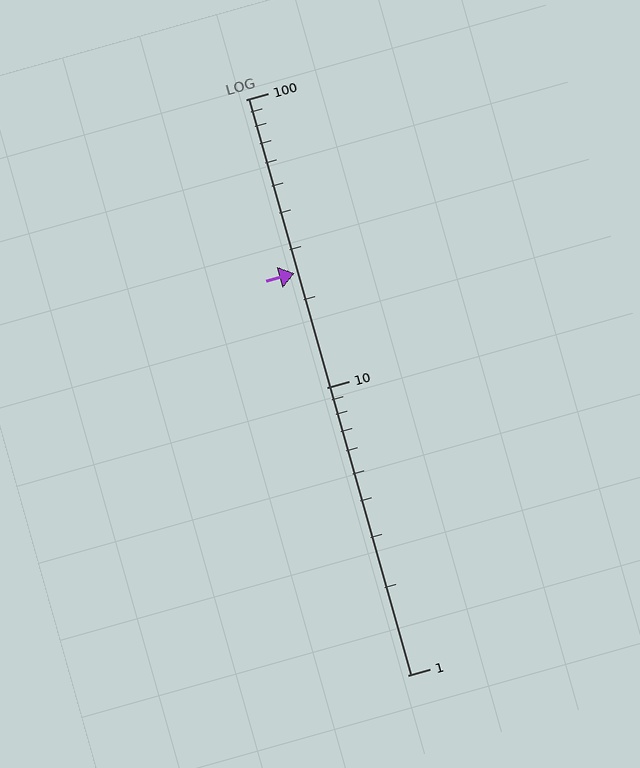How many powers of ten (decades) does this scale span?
The scale spans 2 decades, from 1 to 100.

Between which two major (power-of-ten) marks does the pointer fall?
The pointer is between 10 and 100.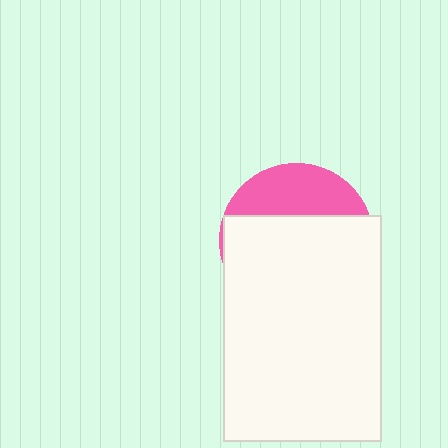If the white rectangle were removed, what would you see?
You would see the complete pink circle.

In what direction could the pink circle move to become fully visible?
The pink circle could move up. That would shift it out from behind the white rectangle entirely.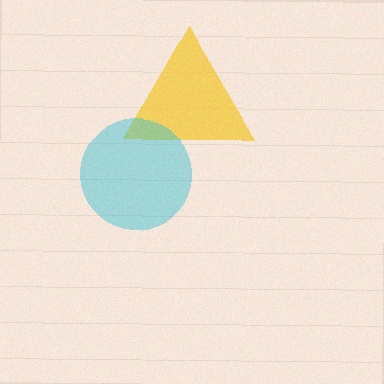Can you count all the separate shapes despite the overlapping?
Yes, there are 2 separate shapes.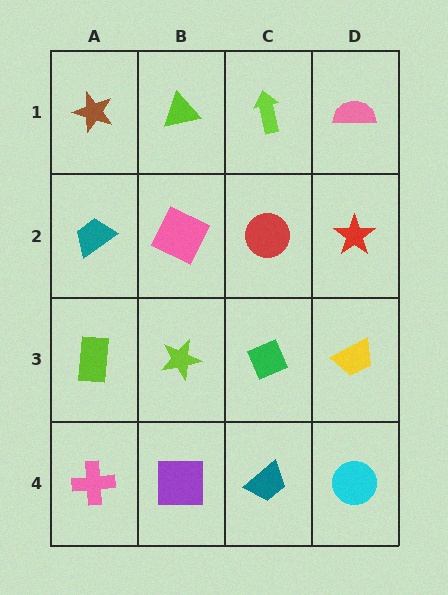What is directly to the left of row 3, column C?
A lime star.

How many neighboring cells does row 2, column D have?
3.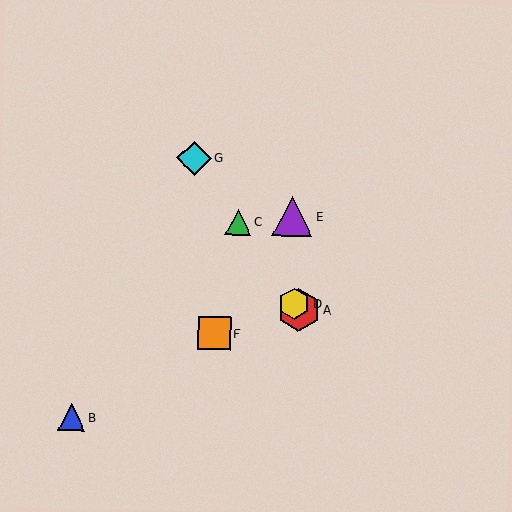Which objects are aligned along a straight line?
Objects A, C, D, G are aligned along a straight line.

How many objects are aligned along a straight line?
4 objects (A, C, D, G) are aligned along a straight line.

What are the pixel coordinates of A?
Object A is at (299, 310).